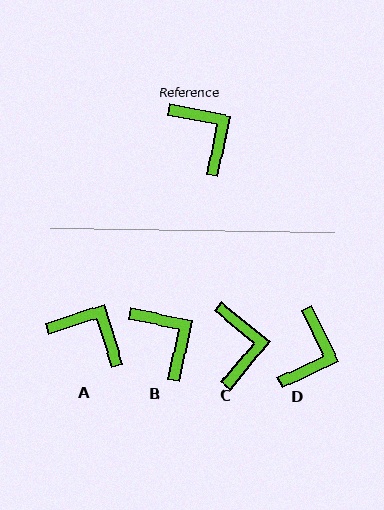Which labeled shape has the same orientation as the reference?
B.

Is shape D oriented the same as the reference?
No, it is off by about 53 degrees.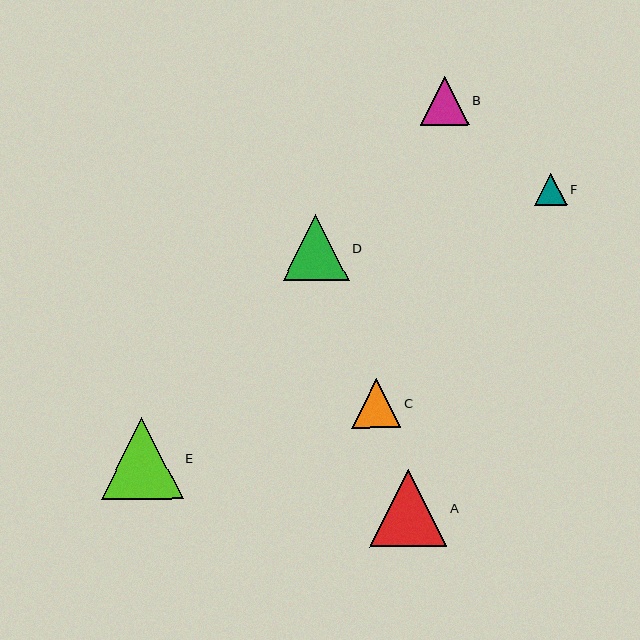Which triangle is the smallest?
Triangle F is the smallest with a size of approximately 32 pixels.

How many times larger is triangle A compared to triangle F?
Triangle A is approximately 2.4 times the size of triangle F.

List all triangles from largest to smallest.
From largest to smallest: E, A, D, C, B, F.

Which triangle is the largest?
Triangle E is the largest with a size of approximately 82 pixels.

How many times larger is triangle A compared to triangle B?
Triangle A is approximately 1.6 times the size of triangle B.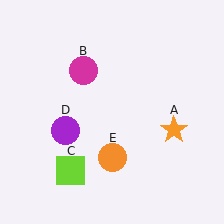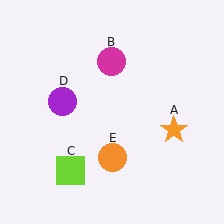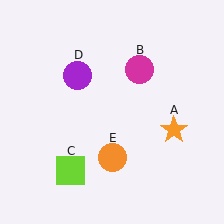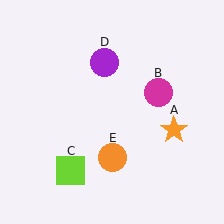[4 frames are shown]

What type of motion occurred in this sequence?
The magenta circle (object B), purple circle (object D) rotated clockwise around the center of the scene.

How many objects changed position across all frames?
2 objects changed position: magenta circle (object B), purple circle (object D).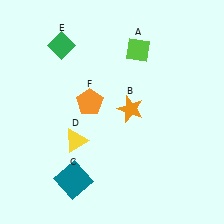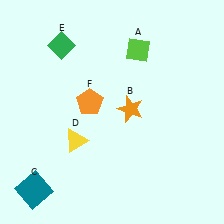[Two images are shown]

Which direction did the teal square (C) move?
The teal square (C) moved left.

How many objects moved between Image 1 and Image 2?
1 object moved between the two images.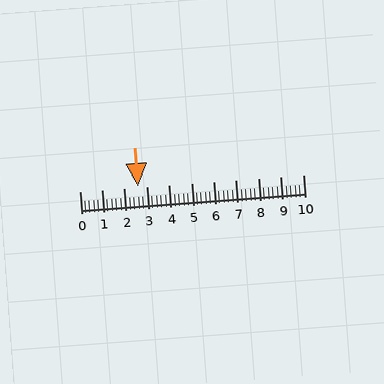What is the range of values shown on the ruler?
The ruler shows values from 0 to 10.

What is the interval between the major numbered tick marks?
The major tick marks are spaced 1 units apart.